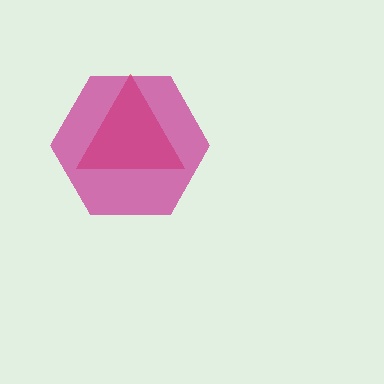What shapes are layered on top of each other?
The layered shapes are: a red triangle, a magenta hexagon.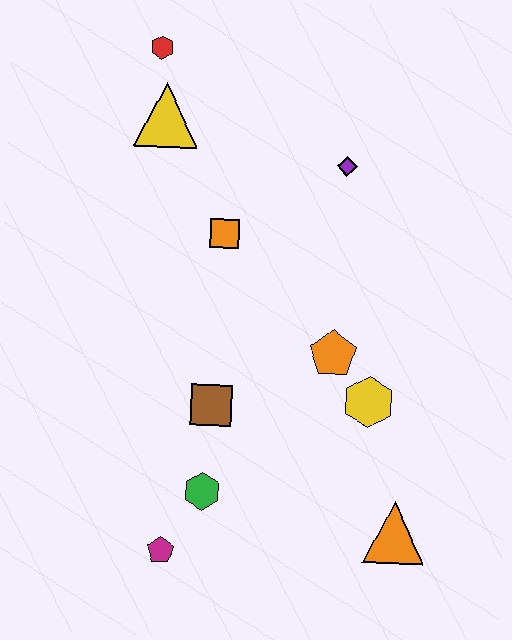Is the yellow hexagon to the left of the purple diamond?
No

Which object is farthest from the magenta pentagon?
The red hexagon is farthest from the magenta pentagon.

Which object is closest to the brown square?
The green hexagon is closest to the brown square.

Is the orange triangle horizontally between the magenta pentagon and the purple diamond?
No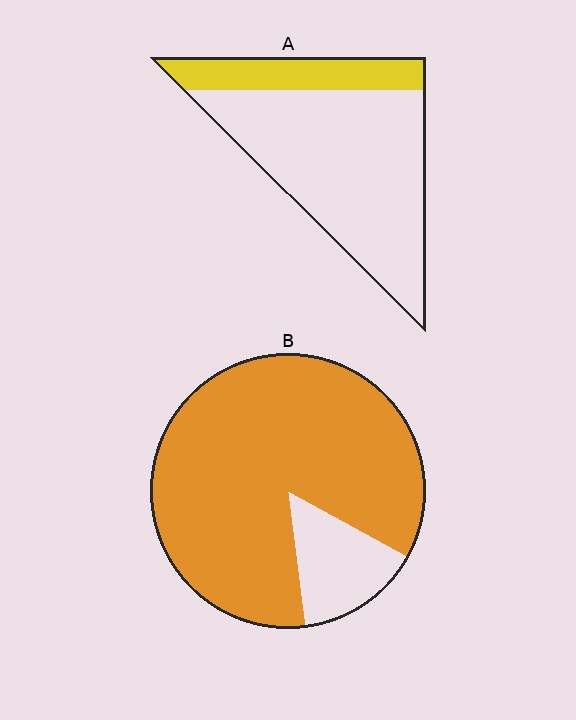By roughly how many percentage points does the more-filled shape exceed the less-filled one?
By roughly 65 percentage points (B over A).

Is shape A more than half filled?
No.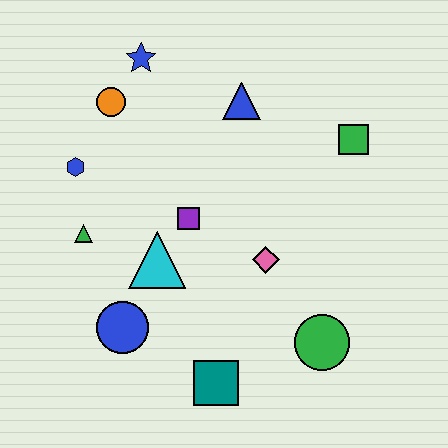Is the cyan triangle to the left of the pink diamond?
Yes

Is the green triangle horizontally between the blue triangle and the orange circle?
No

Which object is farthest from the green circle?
The blue star is farthest from the green circle.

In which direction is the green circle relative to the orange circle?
The green circle is below the orange circle.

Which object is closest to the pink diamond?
The purple square is closest to the pink diamond.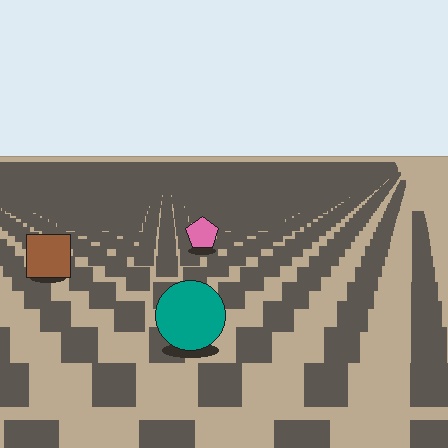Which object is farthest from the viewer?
The pink pentagon is farthest from the viewer. It appears smaller and the ground texture around it is denser.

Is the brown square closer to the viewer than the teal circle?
No. The teal circle is closer — you can tell from the texture gradient: the ground texture is coarser near it.